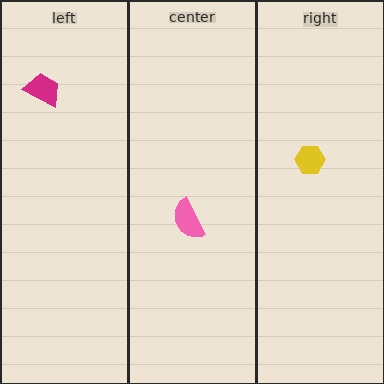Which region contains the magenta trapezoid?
The left region.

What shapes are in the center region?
The pink semicircle.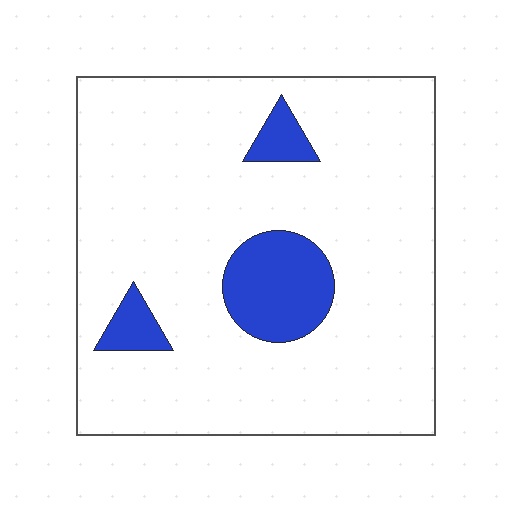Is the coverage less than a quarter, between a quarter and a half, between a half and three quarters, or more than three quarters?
Less than a quarter.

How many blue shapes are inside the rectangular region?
3.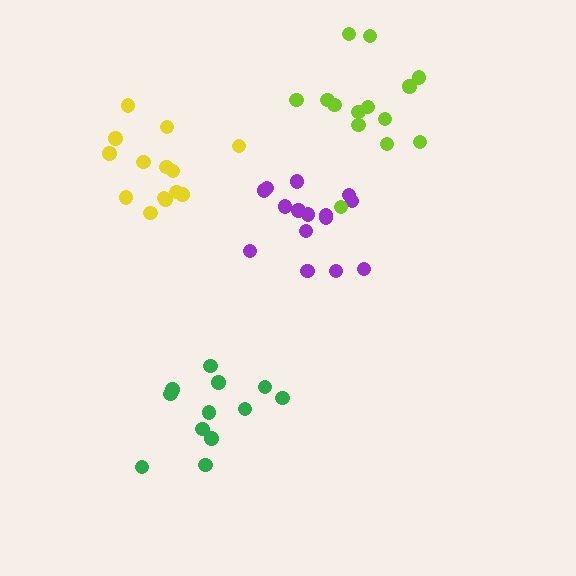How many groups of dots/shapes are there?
There are 4 groups.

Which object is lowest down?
The green cluster is bottommost.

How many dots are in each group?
Group 1: 15 dots, Group 2: 14 dots, Group 3: 12 dots, Group 4: 14 dots (55 total).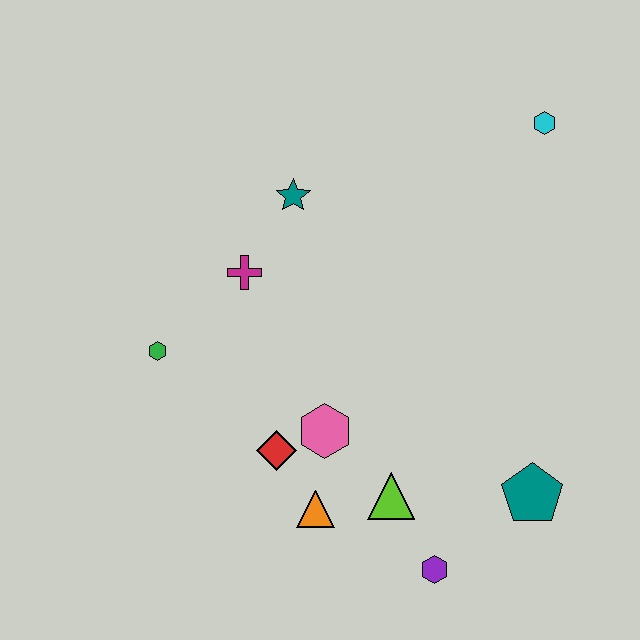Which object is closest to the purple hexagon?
The lime triangle is closest to the purple hexagon.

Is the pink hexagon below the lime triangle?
No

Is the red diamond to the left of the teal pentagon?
Yes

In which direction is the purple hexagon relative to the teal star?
The purple hexagon is below the teal star.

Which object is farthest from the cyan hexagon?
The purple hexagon is farthest from the cyan hexagon.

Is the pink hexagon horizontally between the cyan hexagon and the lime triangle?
No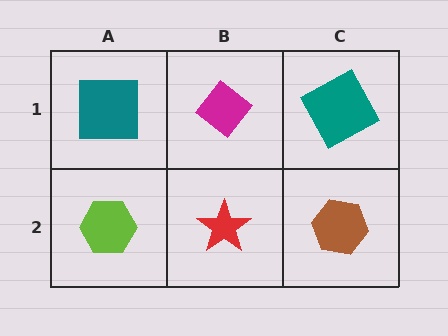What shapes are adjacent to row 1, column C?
A brown hexagon (row 2, column C), a magenta diamond (row 1, column B).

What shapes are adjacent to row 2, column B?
A magenta diamond (row 1, column B), a lime hexagon (row 2, column A), a brown hexagon (row 2, column C).